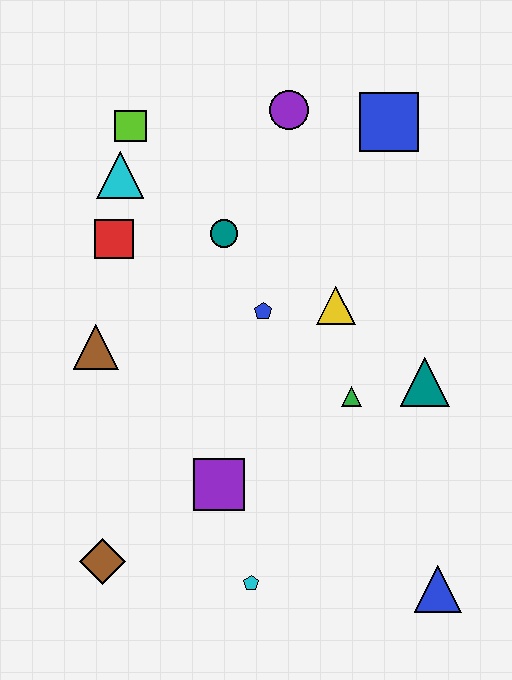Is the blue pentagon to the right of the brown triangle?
Yes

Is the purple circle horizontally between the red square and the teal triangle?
Yes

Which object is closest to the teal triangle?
The green triangle is closest to the teal triangle.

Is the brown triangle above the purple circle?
No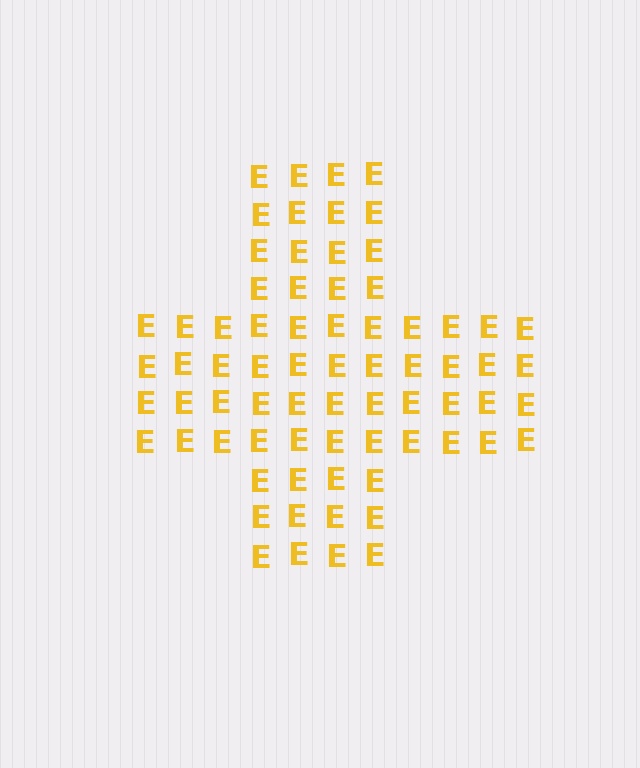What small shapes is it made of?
It is made of small letter E's.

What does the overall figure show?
The overall figure shows a cross.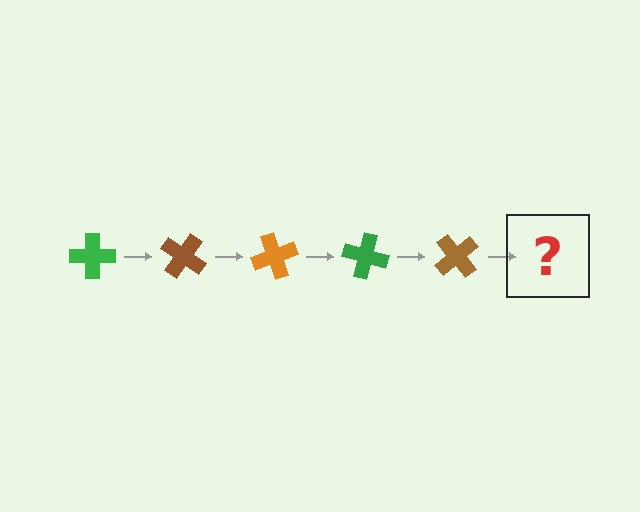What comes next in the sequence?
The next element should be an orange cross, rotated 175 degrees from the start.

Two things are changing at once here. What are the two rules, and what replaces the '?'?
The two rules are that it rotates 35 degrees each step and the color cycles through green, brown, and orange. The '?' should be an orange cross, rotated 175 degrees from the start.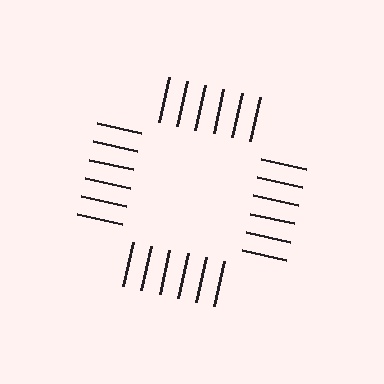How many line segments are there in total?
24 — 6 along each of the 4 edges.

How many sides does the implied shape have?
4 sides — the line-ends trace a square.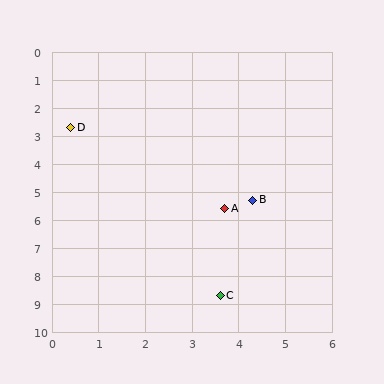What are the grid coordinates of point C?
Point C is at approximately (3.6, 8.7).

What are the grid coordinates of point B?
Point B is at approximately (4.3, 5.3).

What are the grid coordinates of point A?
Point A is at approximately (3.7, 5.6).